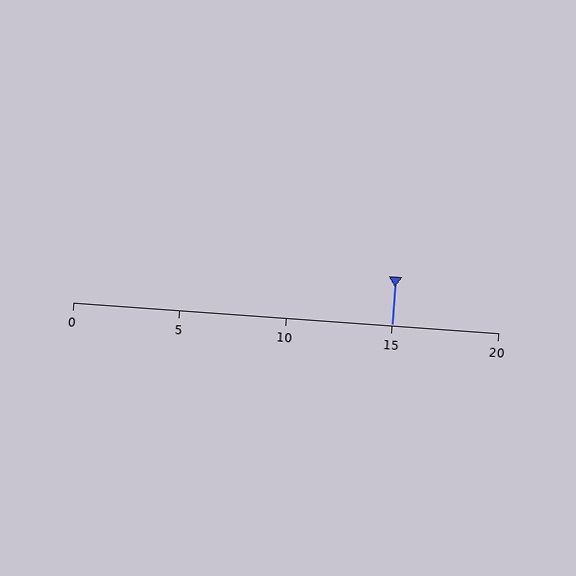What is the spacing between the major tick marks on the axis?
The major ticks are spaced 5 apart.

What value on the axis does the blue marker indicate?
The marker indicates approximately 15.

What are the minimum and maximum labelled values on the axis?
The axis runs from 0 to 20.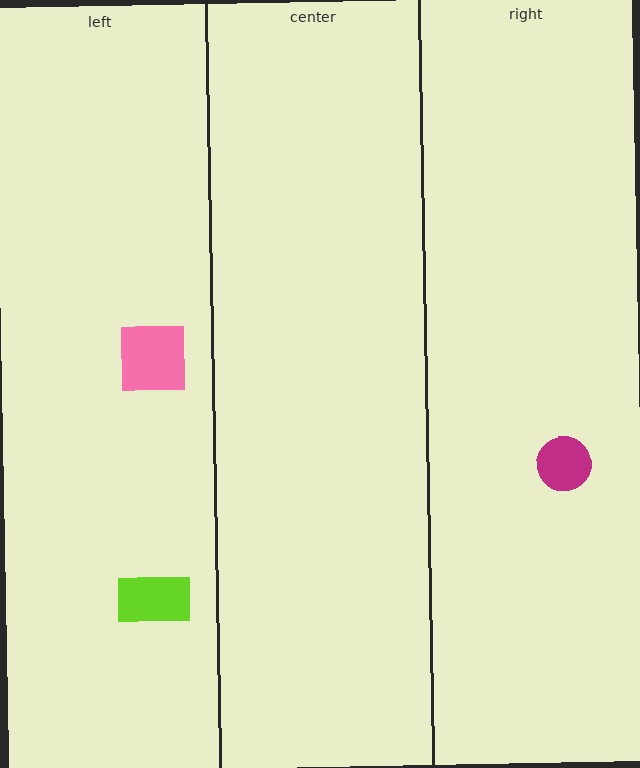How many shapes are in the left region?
2.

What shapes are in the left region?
The pink square, the lime rectangle.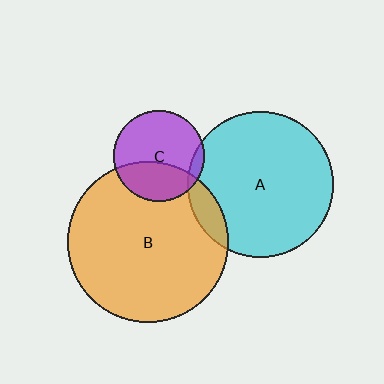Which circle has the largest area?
Circle B (orange).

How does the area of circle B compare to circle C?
Approximately 3.1 times.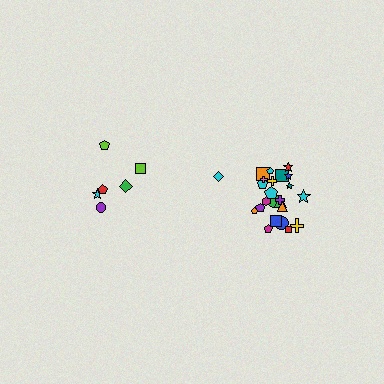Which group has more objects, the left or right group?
The right group.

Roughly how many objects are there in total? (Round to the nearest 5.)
Roughly 30 objects in total.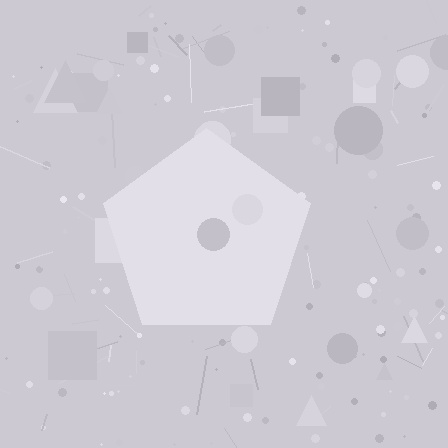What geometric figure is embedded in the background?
A pentagon is embedded in the background.